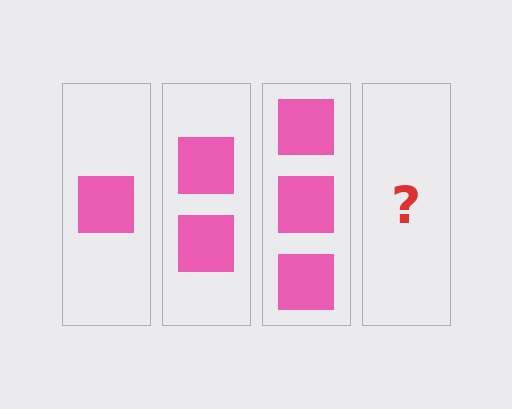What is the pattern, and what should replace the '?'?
The pattern is that each step adds one more square. The '?' should be 4 squares.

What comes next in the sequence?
The next element should be 4 squares.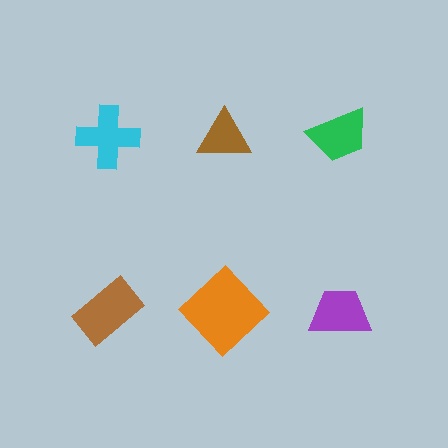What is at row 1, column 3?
A green trapezoid.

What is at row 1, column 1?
A cyan cross.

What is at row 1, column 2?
A brown triangle.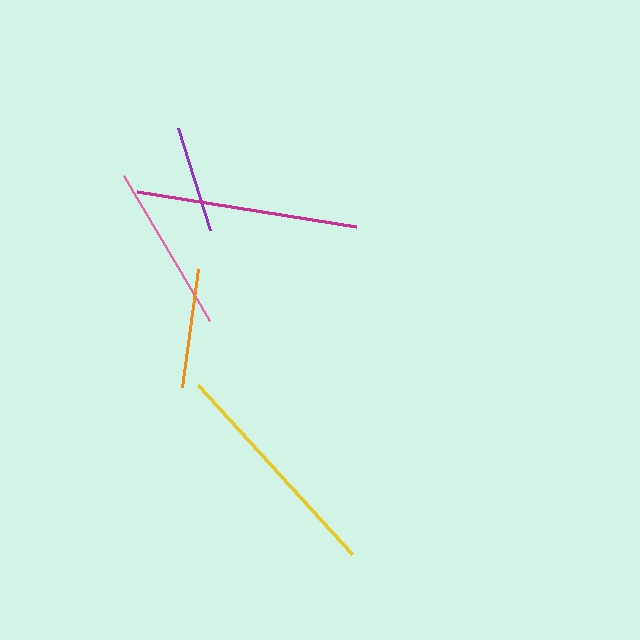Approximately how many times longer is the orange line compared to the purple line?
The orange line is approximately 1.1 times the length of the purple line.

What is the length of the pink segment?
The pink segment is approximately 169 pixels long.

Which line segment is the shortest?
The purple line is the shortest at approximately 107 pixels.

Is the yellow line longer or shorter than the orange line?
The yellow line is longer than the orange line.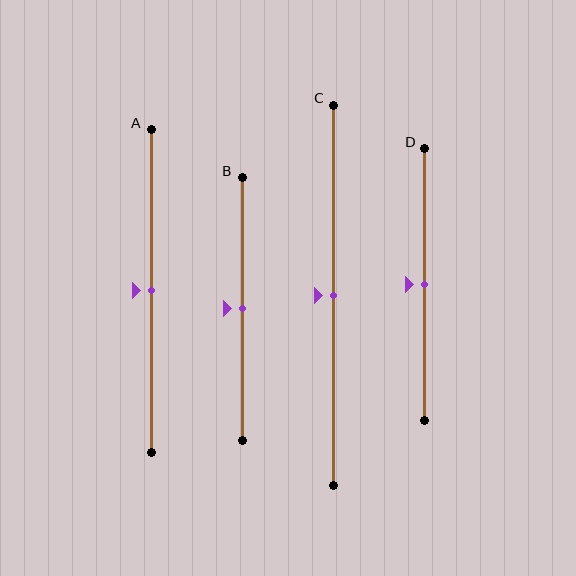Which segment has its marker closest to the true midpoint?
Segment A has its marker closest to the true midpoint.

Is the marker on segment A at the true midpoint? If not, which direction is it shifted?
Yes, the marker on segment A is at the true midpoint.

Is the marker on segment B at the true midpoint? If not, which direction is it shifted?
Yes, the marker on segment B is at the true midpoint.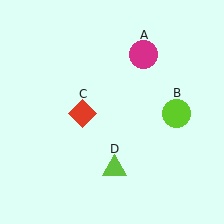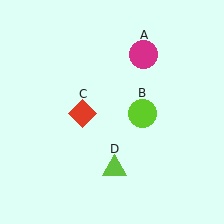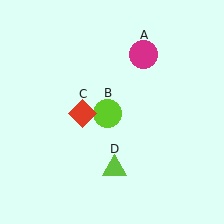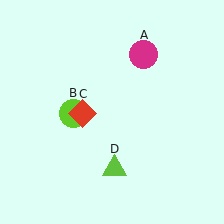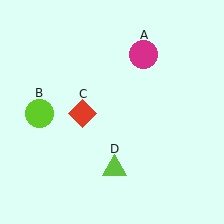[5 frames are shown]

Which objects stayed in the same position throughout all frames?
Magenta circle (object A) and red diamond (object C) and lime triangle (object D) remained stationary.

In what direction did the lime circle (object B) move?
The lime circle (object B) moved left.